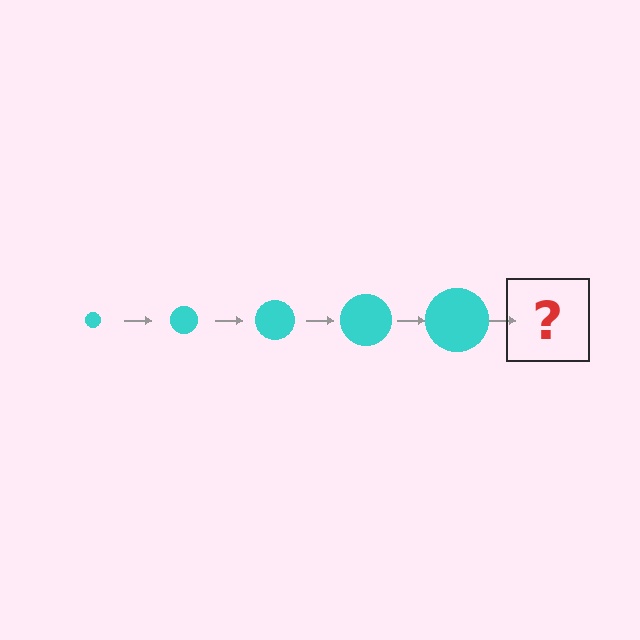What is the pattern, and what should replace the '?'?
The pattern is that the circle gets progressively larger each step. The '?' should be a cyan circle, larger than the previous one.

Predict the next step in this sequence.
The next step is a cyan circle, larger than the previous one.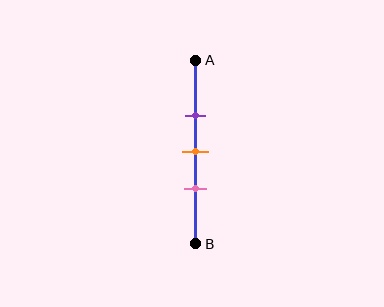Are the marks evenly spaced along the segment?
Yes, the marks are approximately evenly spaced.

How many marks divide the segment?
There are 3 marks dividing the segment.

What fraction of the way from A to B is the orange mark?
The orange mark is approximately 50% (0.5) of the way from A to B.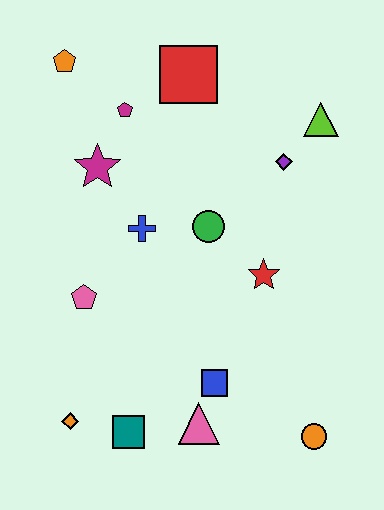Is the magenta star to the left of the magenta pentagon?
Yes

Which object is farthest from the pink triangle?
The orange pentagon is farthest from the pink triangle.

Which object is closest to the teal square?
The orange diamond is closest to the teal square.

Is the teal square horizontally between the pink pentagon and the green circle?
Yes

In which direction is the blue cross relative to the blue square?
The blue cross is above the blue square.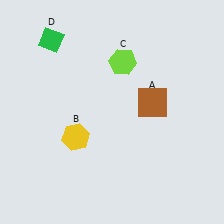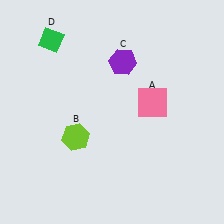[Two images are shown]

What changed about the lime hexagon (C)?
In Image 1, C is lime. In Image 2, it changed to purple.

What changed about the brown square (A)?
In Image 1, A is brown. In Image 2, it changed to pink.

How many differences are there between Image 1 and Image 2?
There are 3 differences between the two images.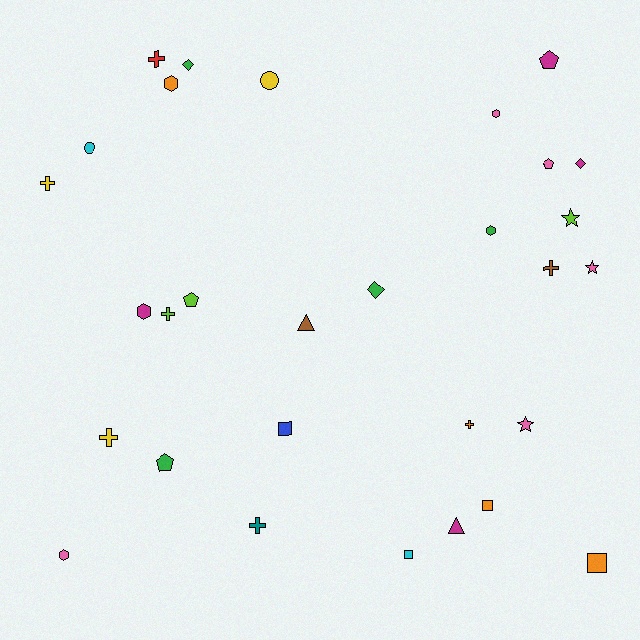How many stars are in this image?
There are 3 stars.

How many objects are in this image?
There are 30 objects.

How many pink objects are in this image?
There are 5 pink objects.